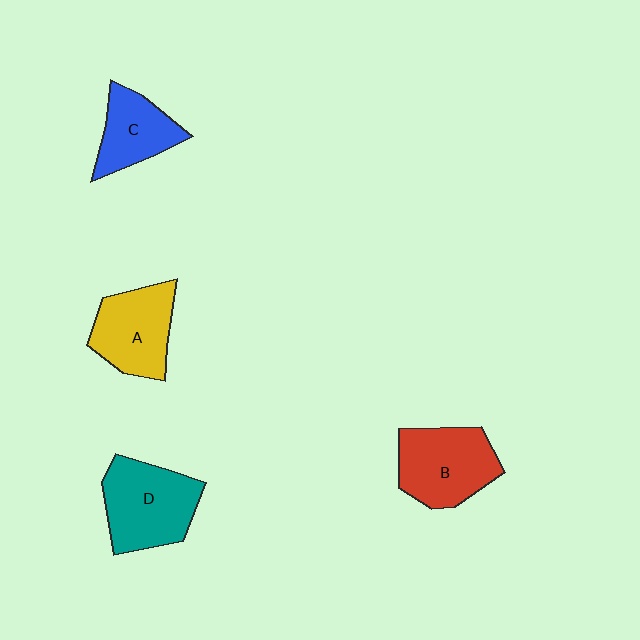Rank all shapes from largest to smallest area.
From largest to smallest: D (teal), B (red), A (yellow), C (blue).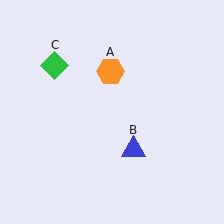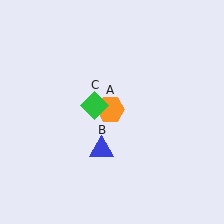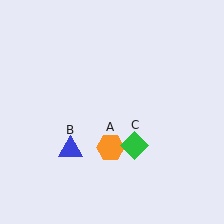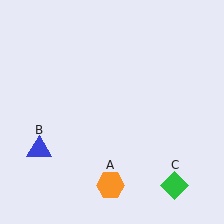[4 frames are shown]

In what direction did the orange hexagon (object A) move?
The orange hexagon (object A) moved down.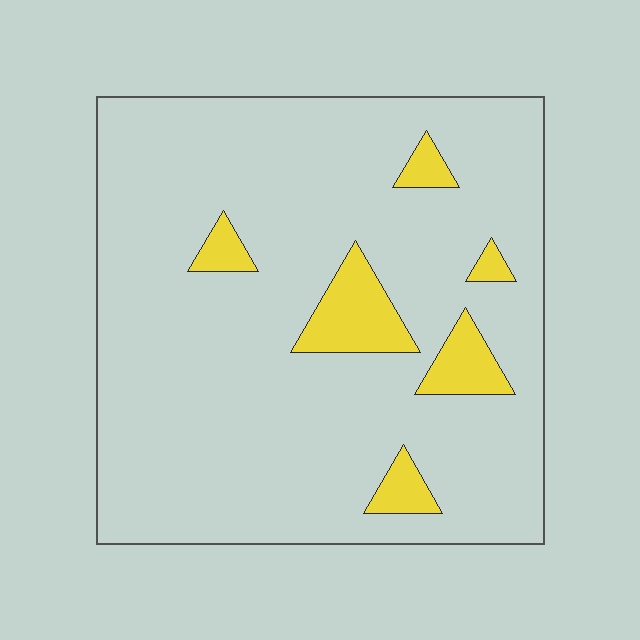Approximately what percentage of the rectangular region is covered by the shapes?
Approximately 10%.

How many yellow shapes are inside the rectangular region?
6.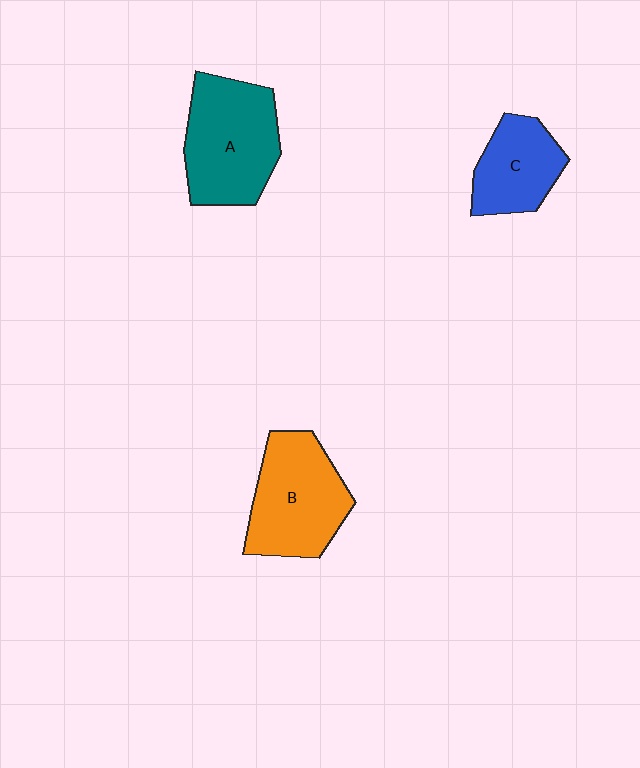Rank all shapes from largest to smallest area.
From largest to smallest: A (teal), B (orange), C (blue).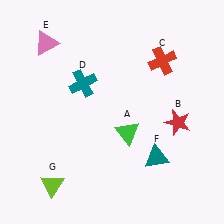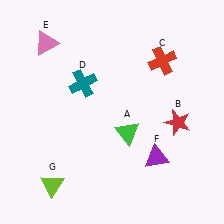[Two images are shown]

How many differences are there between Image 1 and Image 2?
There is 1 difference between the two images.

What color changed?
The triangle (F) changed from teal in Image 1 to purple in Image 2.